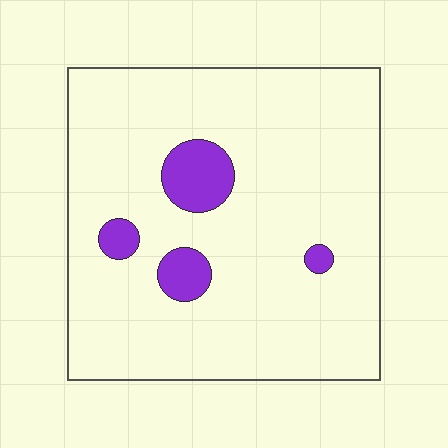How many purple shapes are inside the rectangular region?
4.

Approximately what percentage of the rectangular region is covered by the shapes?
Approximately 10%.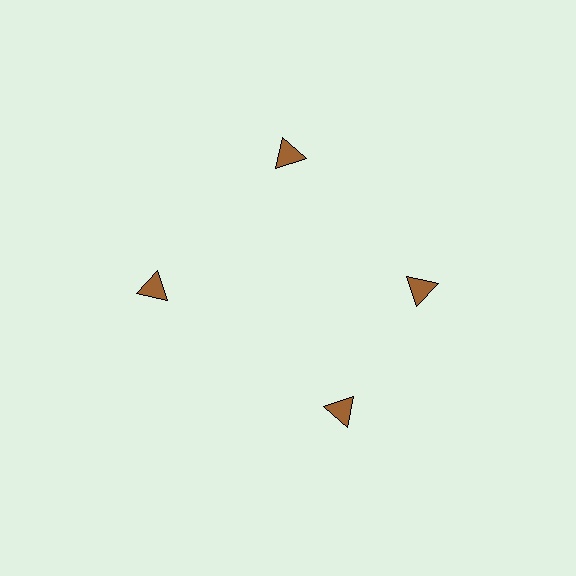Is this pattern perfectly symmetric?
No. The 4 brown triangles are arranged in a ring, but one element near the 6 o'clock position is rotated out of alignment along the ring, breaking the 4-fold rotational symmetry.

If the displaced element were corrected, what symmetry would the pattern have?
It would have 4-fold rotational symmetry — the pattern would map onto itself every 90 degrees.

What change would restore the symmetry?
The symmetry would be restored by rotating it back into even spacing with its neighbors so that all 4 triangles sit at equal angles and equal distance from the center.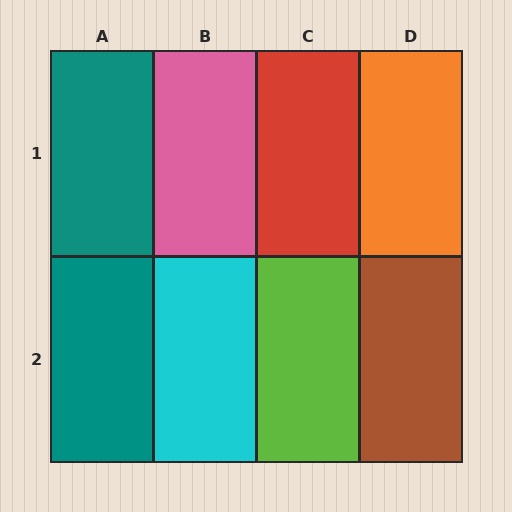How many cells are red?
1 cell is red.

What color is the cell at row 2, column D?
Brown.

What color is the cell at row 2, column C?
Lime.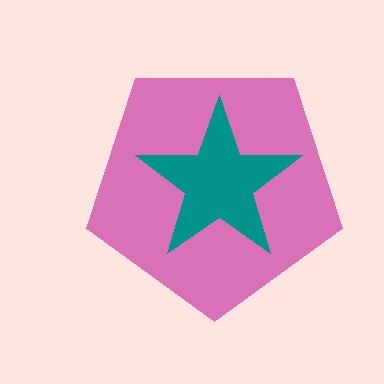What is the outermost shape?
The pink pentagon.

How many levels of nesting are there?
2.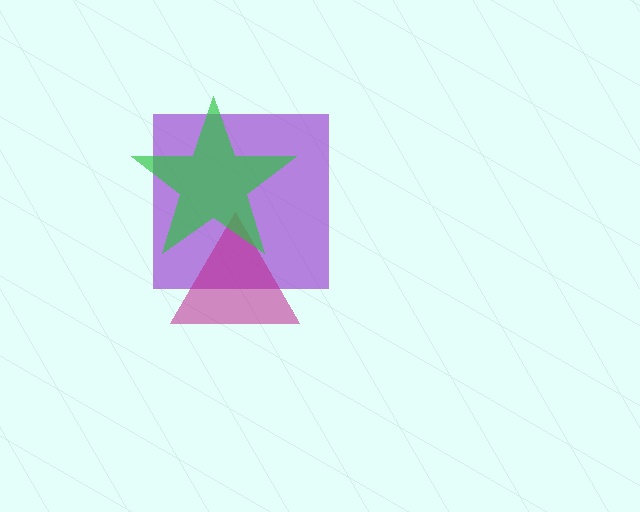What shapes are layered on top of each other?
The layered shapes are: a purple square, a magenta triangle, a green star.